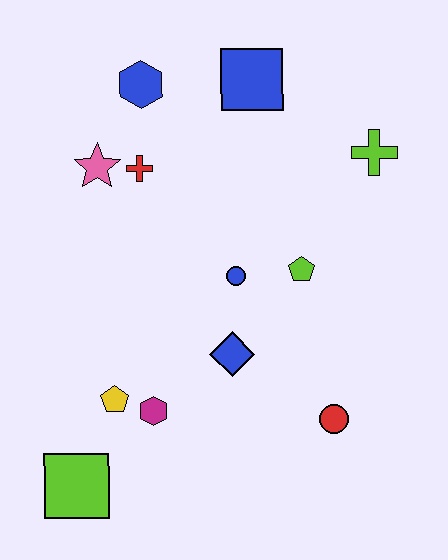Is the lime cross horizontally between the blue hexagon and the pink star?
No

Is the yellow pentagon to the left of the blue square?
Yes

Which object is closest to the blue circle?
The lime pentagon is closest to the blue circle.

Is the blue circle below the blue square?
Yes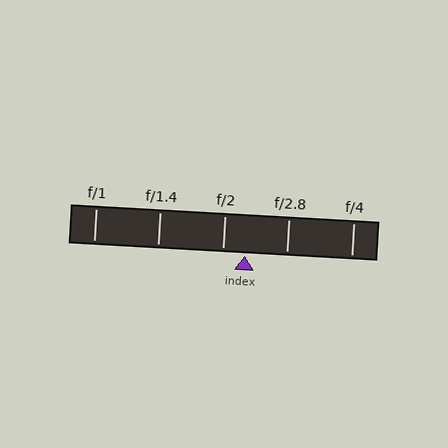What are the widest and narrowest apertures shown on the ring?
The widest aperture shown is f/1 and the narrowest is f/4.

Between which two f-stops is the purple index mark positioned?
The index mark is between f/2 and f/2.8.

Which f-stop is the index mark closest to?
The index mark is closest to f/2.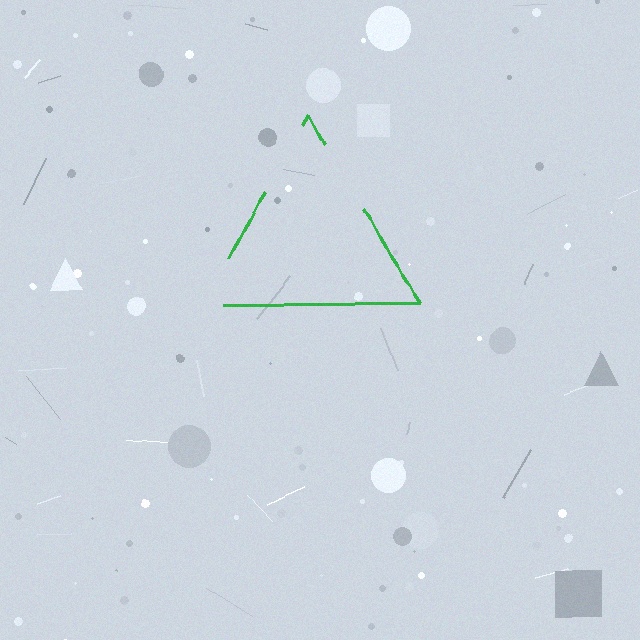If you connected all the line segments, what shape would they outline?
They would outline a triangle.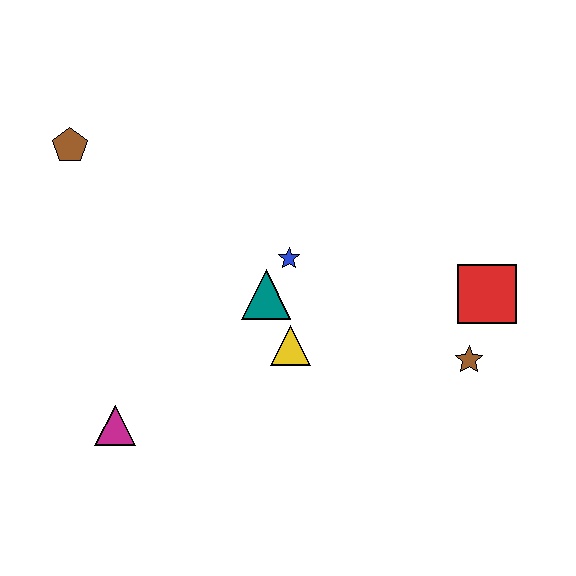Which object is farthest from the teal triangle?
The brown pentagon is farthest from the teal triangle.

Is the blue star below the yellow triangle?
No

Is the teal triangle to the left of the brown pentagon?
No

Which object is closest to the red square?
The brown star is closest to the red square.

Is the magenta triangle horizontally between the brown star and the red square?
No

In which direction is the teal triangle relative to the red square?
The teal triangle is to the left of the red square.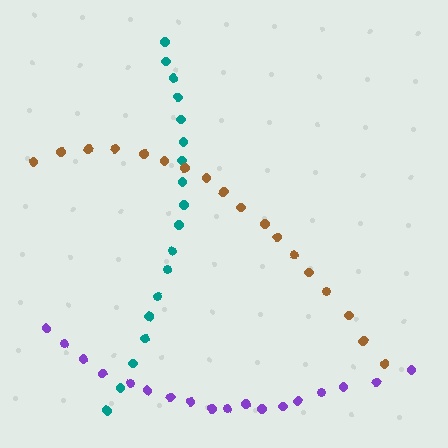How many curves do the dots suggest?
There are 3 distinct paths.